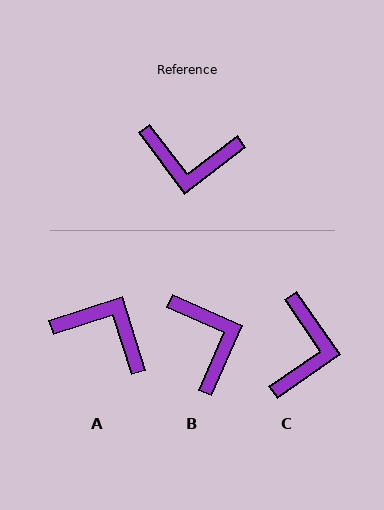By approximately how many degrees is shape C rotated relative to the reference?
Approximately 88 degrees counter-clockwise.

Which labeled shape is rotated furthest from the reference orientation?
A, about 160 degrees away.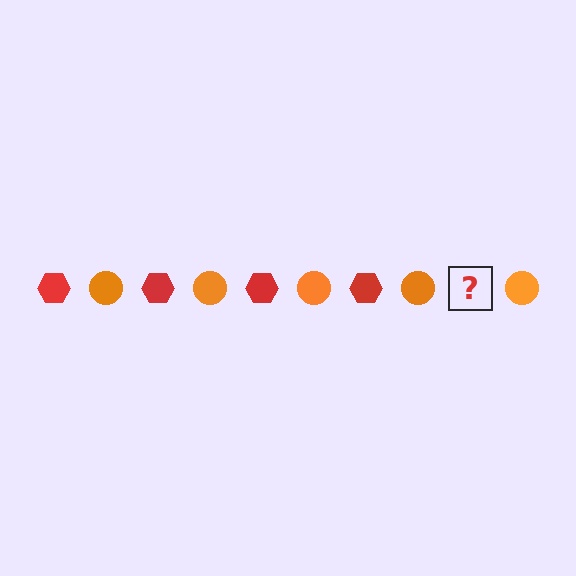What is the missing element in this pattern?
The missing element is a red hexagon.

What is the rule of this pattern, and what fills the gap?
The rule is that the pattern alternates between red hexagon and orange circle. The gap should be filled with a red hexagon.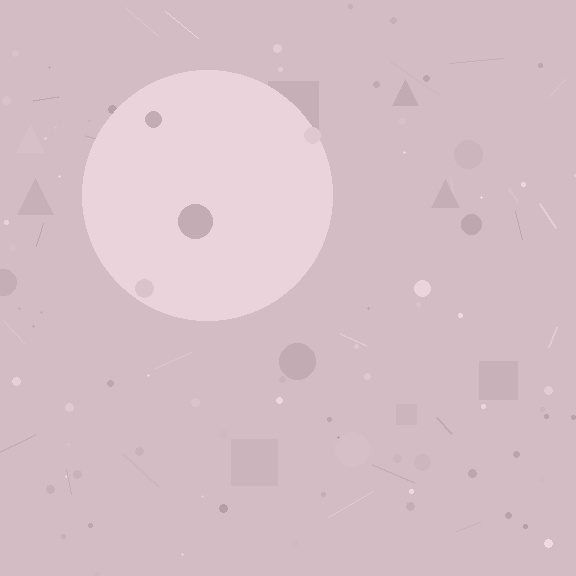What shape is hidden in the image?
A circle is hidden in the image.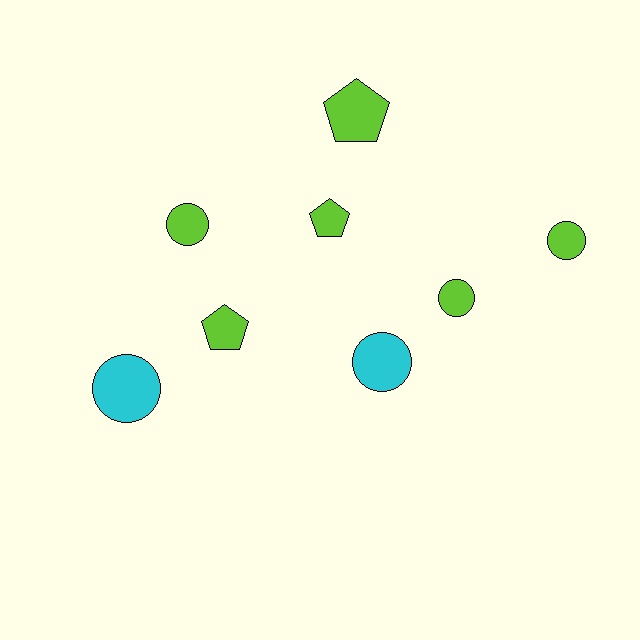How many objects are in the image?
There are 8 objects.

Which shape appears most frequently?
Circle, with 5 objects.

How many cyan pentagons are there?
There are no cyan pentagons.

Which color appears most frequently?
Lime, with 6 objects.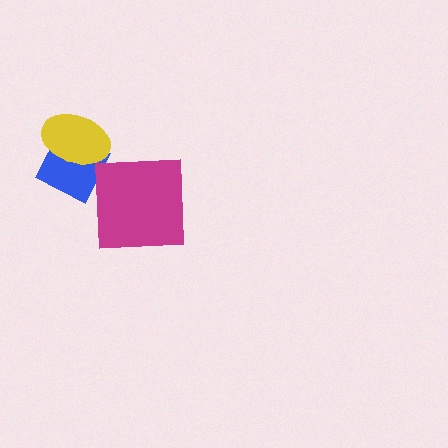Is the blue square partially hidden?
Yes, it is partially covered by another shape.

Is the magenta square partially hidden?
No, no other shape covers it.